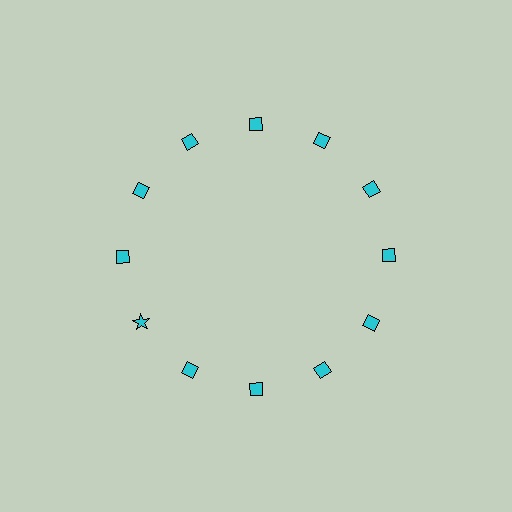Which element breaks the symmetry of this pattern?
The cyan star at roughly the 8 o'clock position breaks the symmetry. All other shapes are cyan diamonds.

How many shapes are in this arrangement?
There are 12 shapes arranged in a ring pattern.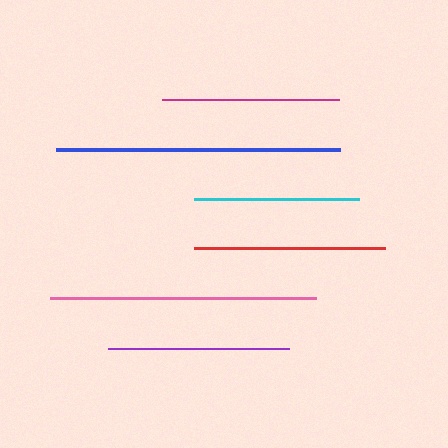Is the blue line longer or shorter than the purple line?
The blue line is longer than the purple line.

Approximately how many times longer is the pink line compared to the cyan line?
The pink line is approximately 1.6 times the length of the cyan line.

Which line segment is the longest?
The blue line is the longest at approximately 284 pixels.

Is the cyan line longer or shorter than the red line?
The red line is longer than the cyan line.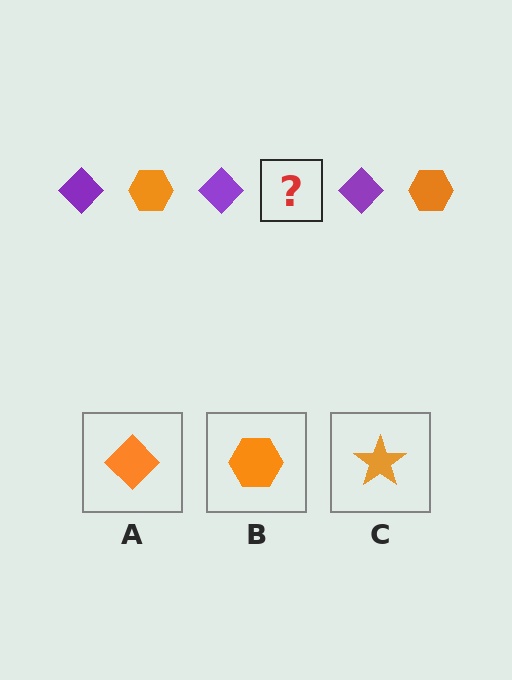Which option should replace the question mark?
Option B.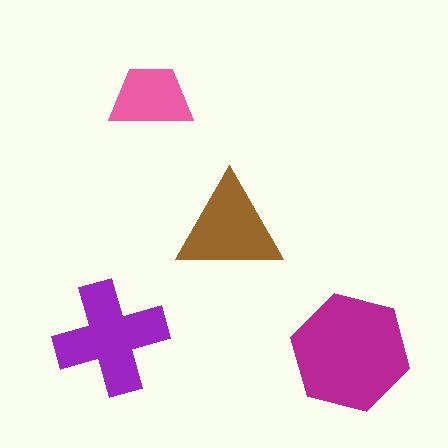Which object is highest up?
The pink trapezoid is topmost.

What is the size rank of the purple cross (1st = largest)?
2nd.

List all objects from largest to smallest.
The magenta hexagon, the purple cross, the brown triangle, the pink trapezoid.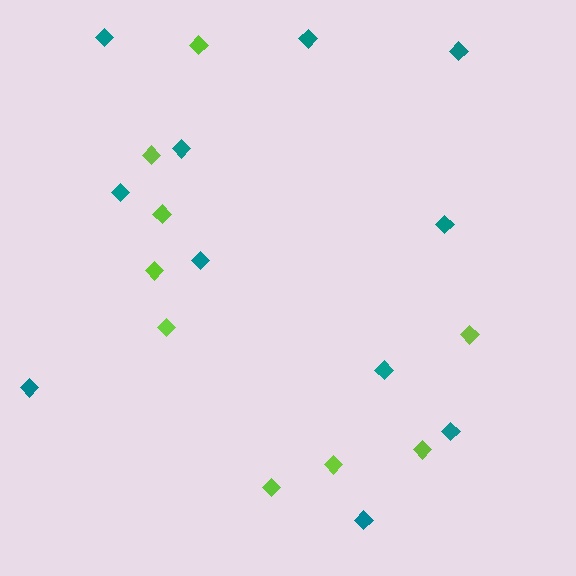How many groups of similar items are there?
There are 2 groups: one group of lime diamonds (9) and one group of teal diamonds (11).